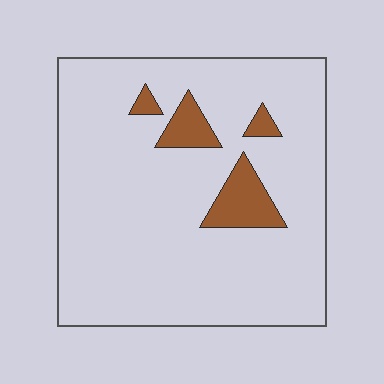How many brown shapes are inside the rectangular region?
4.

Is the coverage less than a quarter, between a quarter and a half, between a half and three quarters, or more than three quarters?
Less than a quarter.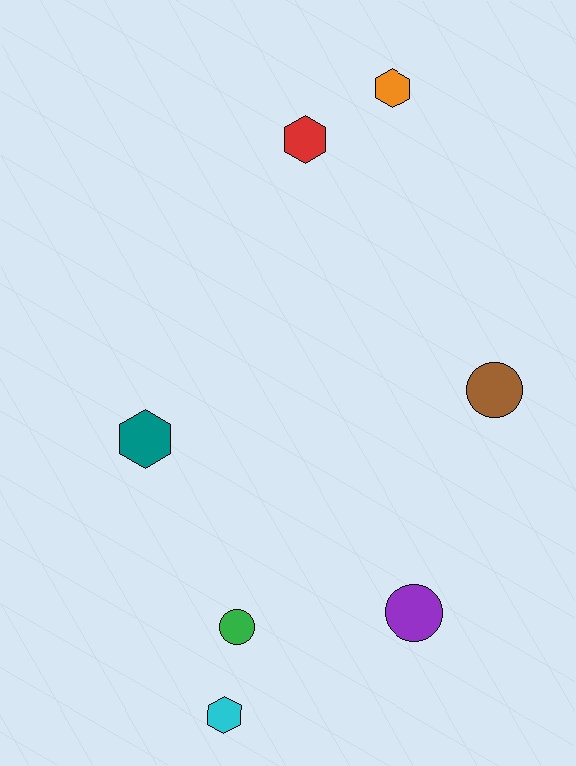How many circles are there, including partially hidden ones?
There are 3 circles.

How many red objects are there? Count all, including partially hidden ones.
There is 1 red object.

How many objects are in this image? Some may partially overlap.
There are 7 objects.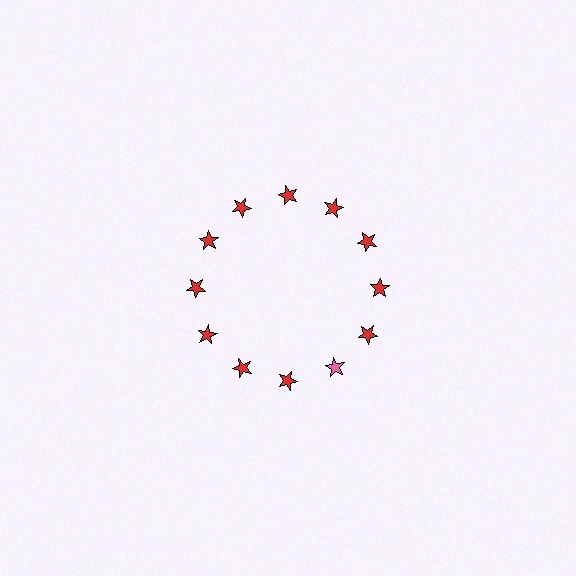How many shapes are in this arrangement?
There are 12 shapes arranged in a ring pattern.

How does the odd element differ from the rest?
It has a different color: pink instead of red.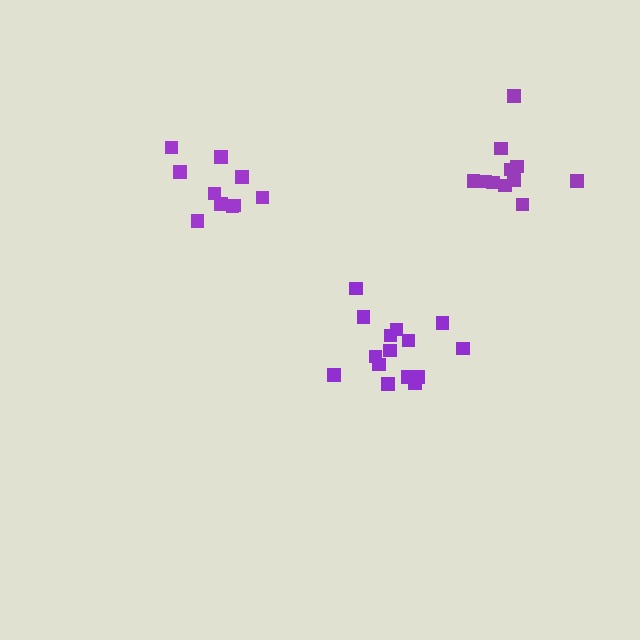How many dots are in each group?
Group 1: 11 dots, Group 2: 15 dots, Group 3: 10 dots (36 total).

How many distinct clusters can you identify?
There are 3 distinct clusters.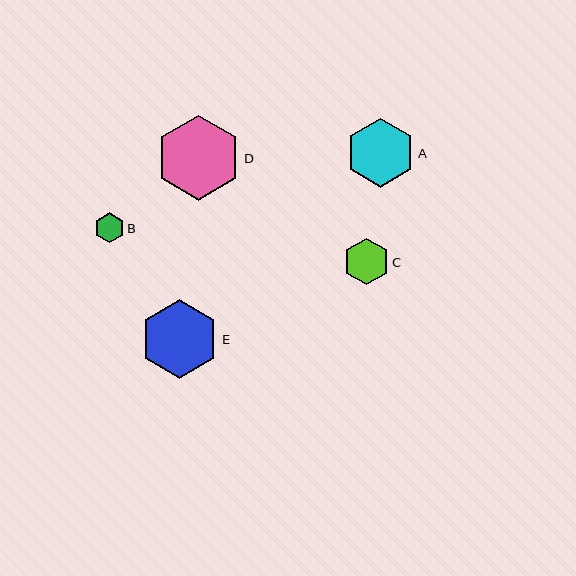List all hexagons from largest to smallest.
From largest to smallest: D, E, A, C, B.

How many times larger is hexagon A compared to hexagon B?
Hexagon A is approximately 2.3 times the size of hexagon B.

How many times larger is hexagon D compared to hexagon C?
Hexagon D is approximately 1.8 times the size of hexagon C.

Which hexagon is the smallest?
Hexagon B is the smallest with a size of approximately 30 pixels.